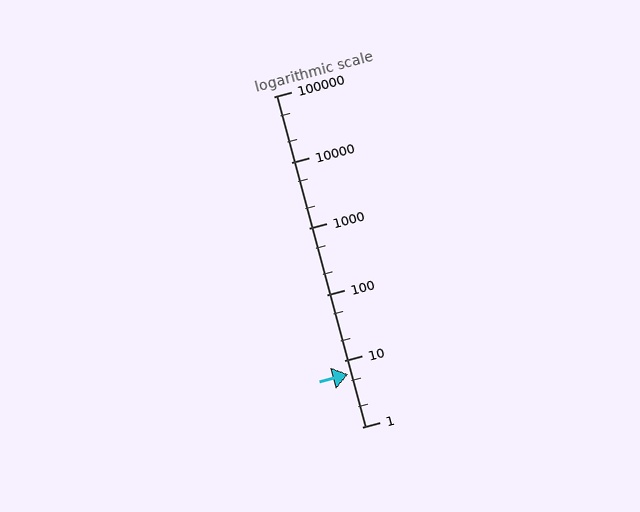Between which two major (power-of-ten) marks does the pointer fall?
The pointer is between 1 and 10.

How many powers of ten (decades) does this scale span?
The scale spans 5 decades, from 1 to 100000.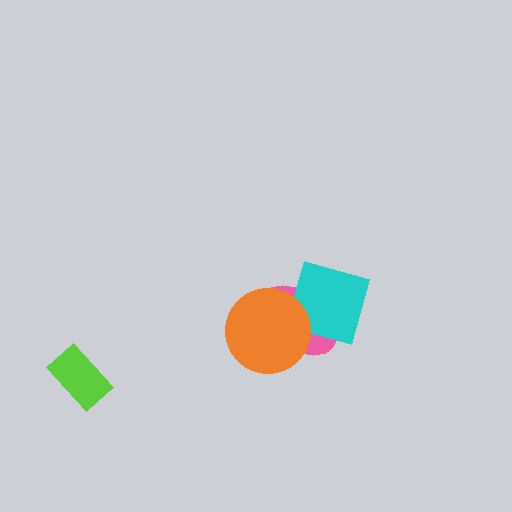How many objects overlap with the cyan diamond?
2 objects overlap with the cyan diamond.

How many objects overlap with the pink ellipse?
2 objects overlap with the pink ellipse.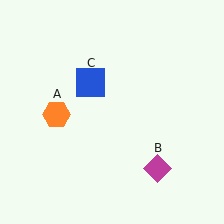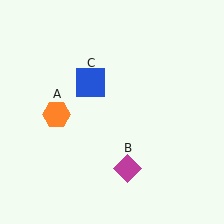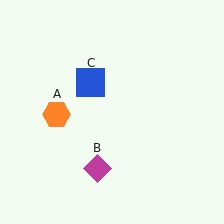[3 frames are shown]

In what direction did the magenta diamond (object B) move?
The magenta diamond (object B) moved left.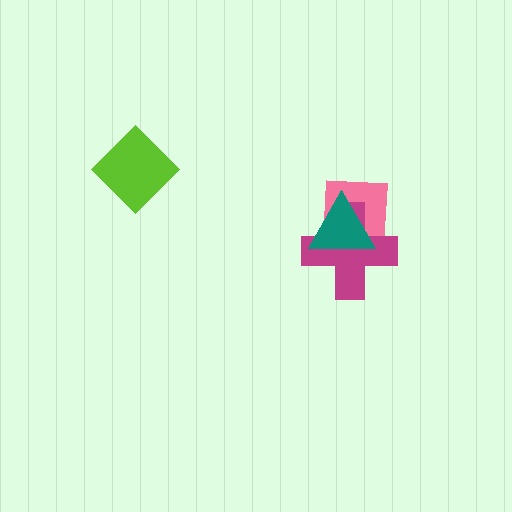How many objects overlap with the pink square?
2 objects overlap with the pink square.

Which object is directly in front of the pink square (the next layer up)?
The magenta cross is directly in front of the pink square.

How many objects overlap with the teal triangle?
2 objects overlap with the teal triangle.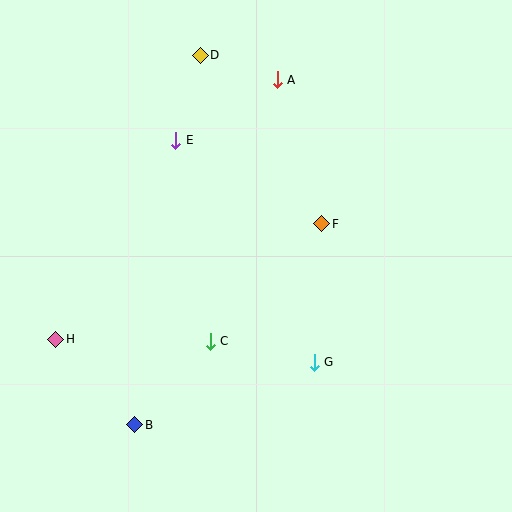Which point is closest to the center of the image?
Point F at (322, 224) is closest to the center.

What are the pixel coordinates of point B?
Point B is at (135, 425).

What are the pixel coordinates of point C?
Point C is at (210, 341).